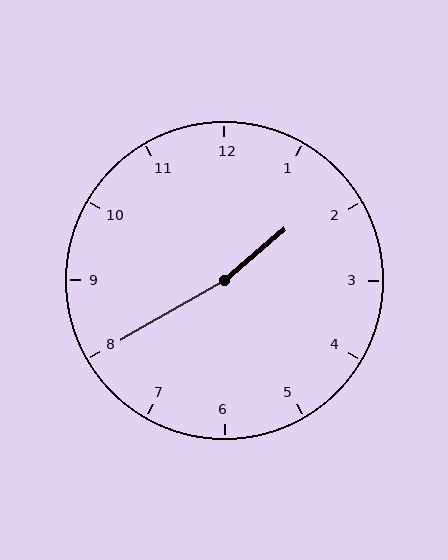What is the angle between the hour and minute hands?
Approximately 170 degrees.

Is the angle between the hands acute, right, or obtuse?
It is obtuse.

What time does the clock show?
1:40.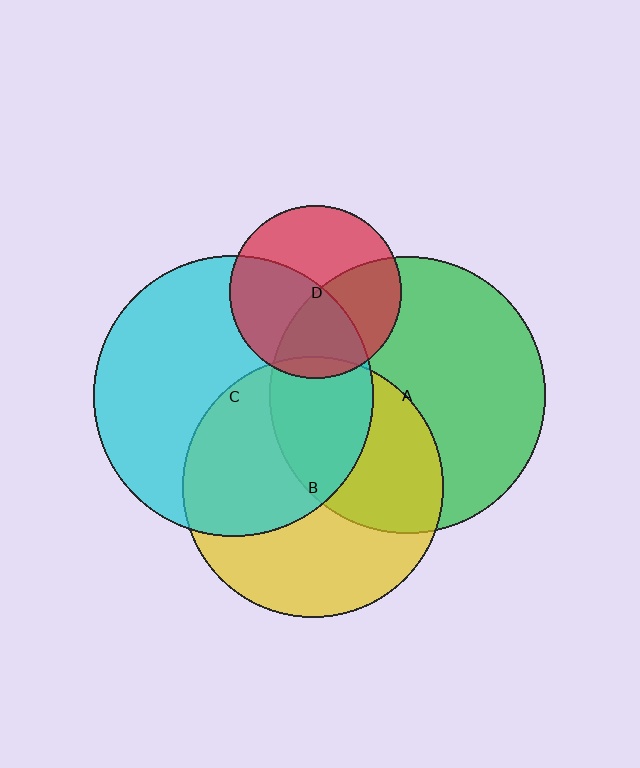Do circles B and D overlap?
Yes.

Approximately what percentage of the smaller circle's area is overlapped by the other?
Approximately 5%.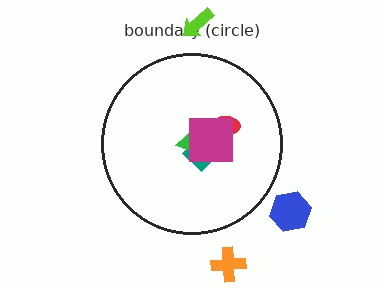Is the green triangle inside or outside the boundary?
Inside.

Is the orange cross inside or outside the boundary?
Outside.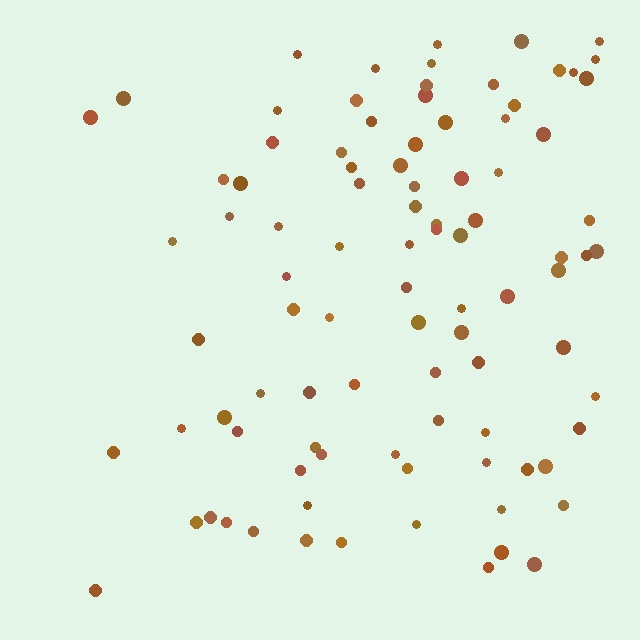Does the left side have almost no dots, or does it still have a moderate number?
Still a moderate number, just noticeably fewer than the right.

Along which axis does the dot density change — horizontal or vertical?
Horizontal.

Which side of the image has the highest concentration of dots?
The right.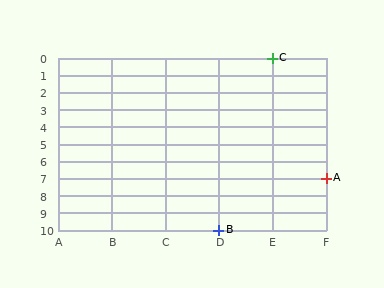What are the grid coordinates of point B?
Point B is at grid coordinates (D, 10).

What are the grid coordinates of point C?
Point C is at grid coordinates (E, 0).